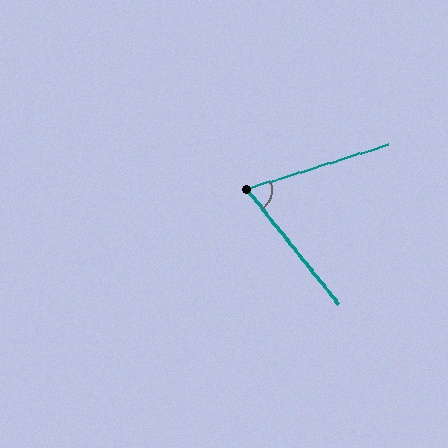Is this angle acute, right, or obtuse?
It is acute.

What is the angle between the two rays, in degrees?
Approximately 69 degrees.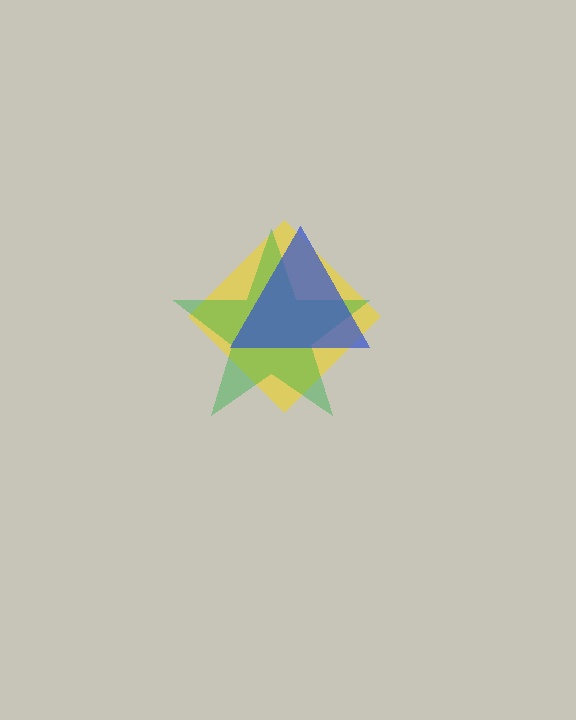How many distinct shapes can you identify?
There are 3 distinct shapes: a yellow diamond, a green star, a blue triangle.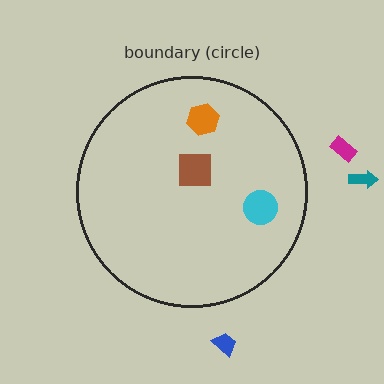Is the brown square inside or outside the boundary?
Inside.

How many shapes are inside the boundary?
3 inside, 3 outside.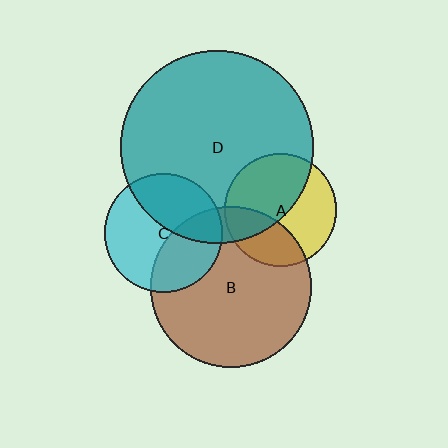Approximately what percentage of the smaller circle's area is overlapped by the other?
Approximately 30%.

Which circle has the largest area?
Circle D (teal).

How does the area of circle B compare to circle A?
Approximately 2.0 times.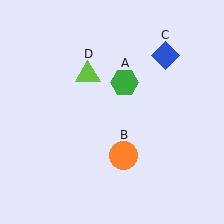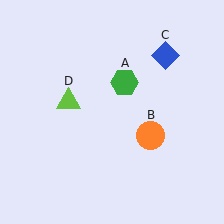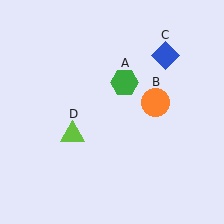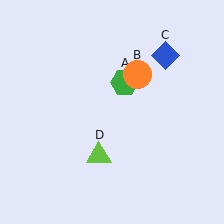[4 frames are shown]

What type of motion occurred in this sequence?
The orange circle (object B), lime triangle (object D) rotated counterclockwise around the center of the scene.